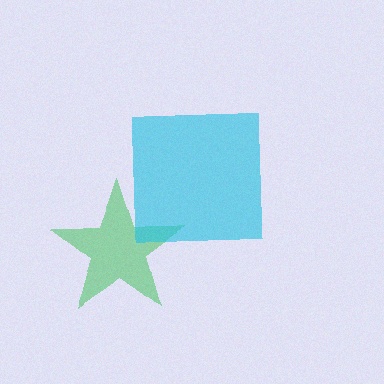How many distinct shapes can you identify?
There are 2 distinct shapes: a green star, a cyan square.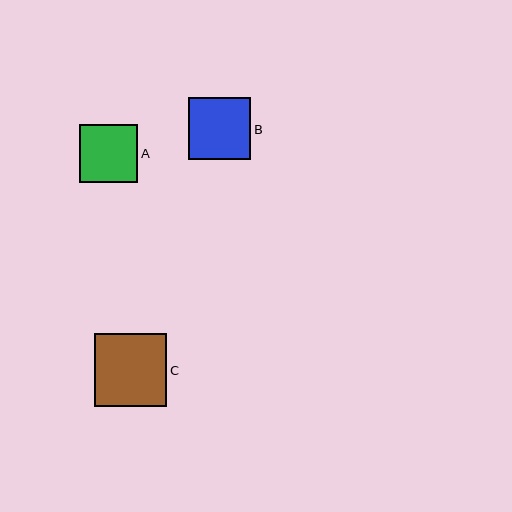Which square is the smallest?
Square A is the smallest with a size of approximately 58 pixels.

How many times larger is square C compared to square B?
Square C is approximately 1.2 times the size of square B.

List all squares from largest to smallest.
From largest to smallest: C, B, A.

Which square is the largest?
Square C is the largest with a size of approximately 73 pixels.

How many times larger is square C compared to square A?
Square C is approximately 1.3 times the size of square A.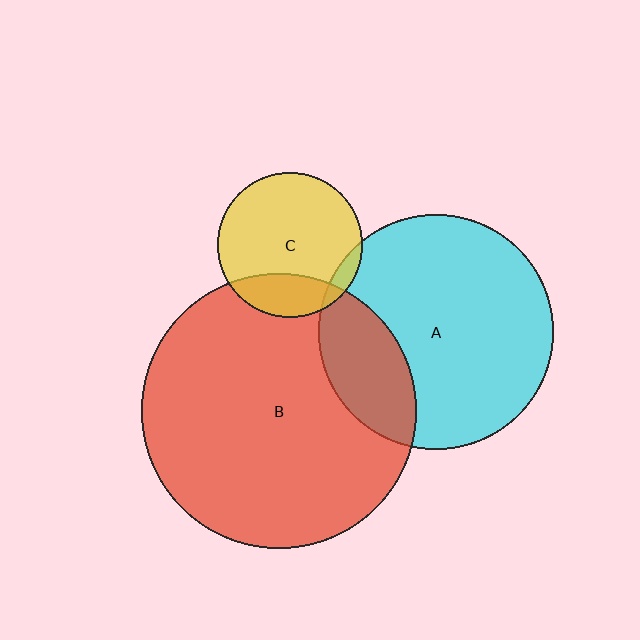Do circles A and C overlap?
Yes.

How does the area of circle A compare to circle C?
Approximately 2.6 times.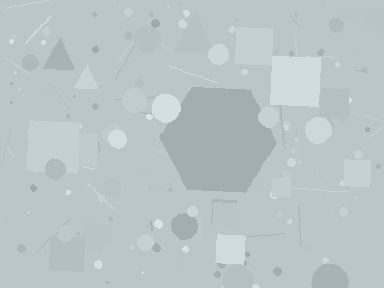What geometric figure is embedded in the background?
A hexagon is embedded in the background.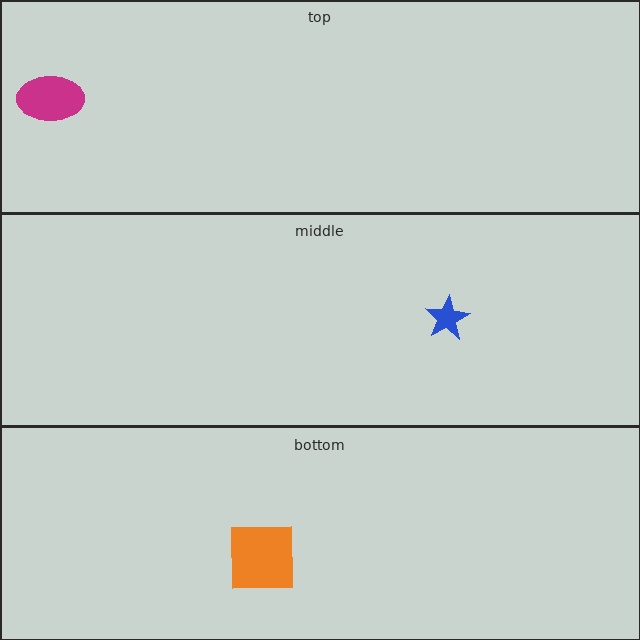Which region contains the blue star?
The middle region.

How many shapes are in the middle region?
1.